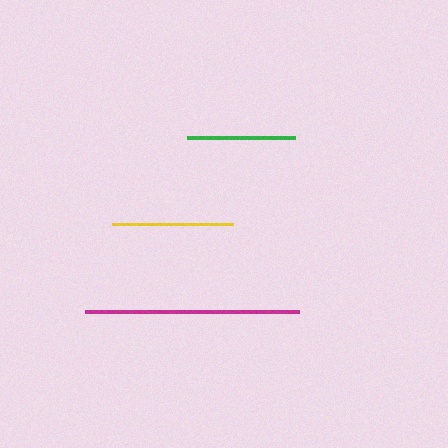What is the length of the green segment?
The green segment is approximately 108 pixels long.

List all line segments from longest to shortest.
From longest to shortest: magenta, yellow, green.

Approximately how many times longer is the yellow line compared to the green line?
The yellow line is approximately 1.1 times the length of the green line.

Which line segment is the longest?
The magenta line is the longest at approximately 214 pixels.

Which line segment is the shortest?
The green line is the shortest at approximately 108 pixels.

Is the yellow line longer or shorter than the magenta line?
The magenta line is longer than the yellow line.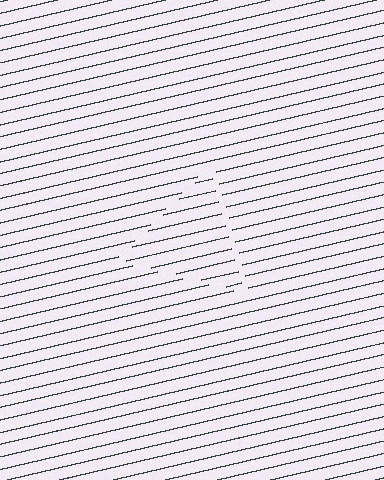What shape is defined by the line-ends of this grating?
An illusory triangle. The interior of the shape contains the same grating, shifted by half a period — the contour is defined by the phase discontinuity where line-ends from the inner and outer gratings abut.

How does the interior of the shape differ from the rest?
The interior of the shape contains the same grating, shifted by half a period — the contour is defined by the phase discontinuity where line-ends from the inner and outer gratings abut.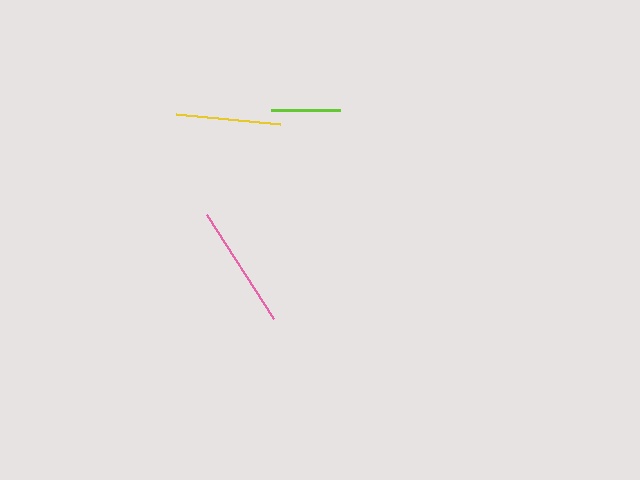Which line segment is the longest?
The pink line is the longest at approximately 124 pixels.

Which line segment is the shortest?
The lime line is the shortest at approximately 69 pixels.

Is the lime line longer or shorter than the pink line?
The pink line is longer than the lime line.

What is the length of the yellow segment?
The yellow segment is approximately 104 pixels long.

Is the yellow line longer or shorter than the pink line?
The pink line is longer than the yellow line.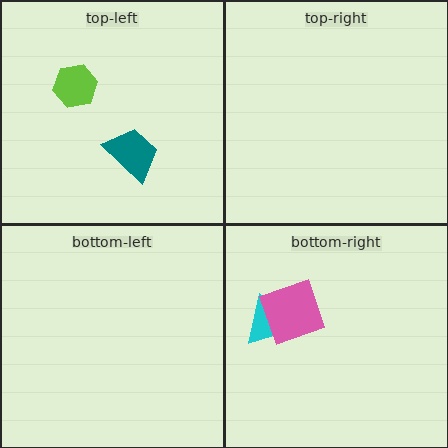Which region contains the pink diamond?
The bottom-right region.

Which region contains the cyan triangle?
The bottom-right region.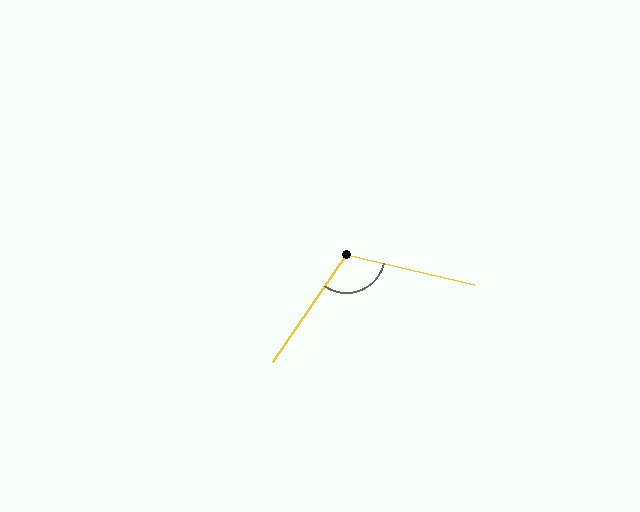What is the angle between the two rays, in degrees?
Approximately 111 degrees.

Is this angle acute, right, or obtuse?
It is obtuse.